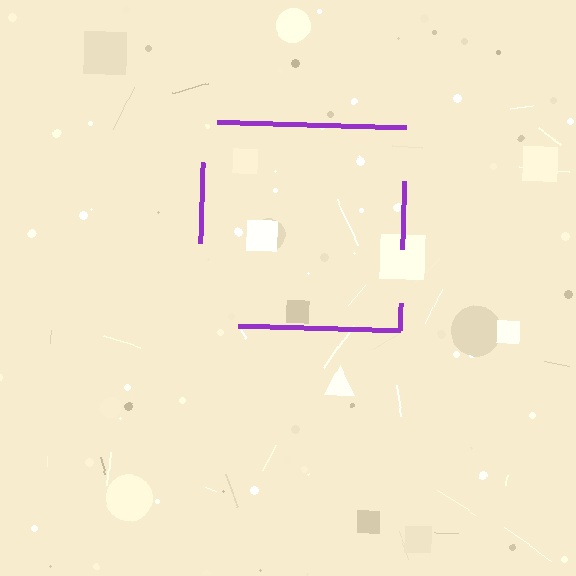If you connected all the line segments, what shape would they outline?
They would outline a square.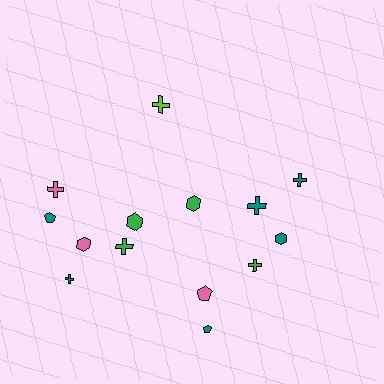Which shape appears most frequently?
Cross, with 7 objects.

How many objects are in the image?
There are 14 objects.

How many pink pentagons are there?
There is 1 pink pentagon.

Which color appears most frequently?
Teal, with 6 objects.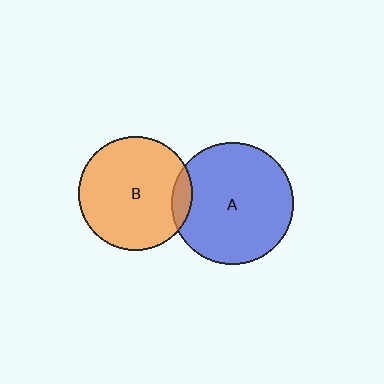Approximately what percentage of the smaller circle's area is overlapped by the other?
Approximately 10%.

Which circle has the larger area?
Circle A (blue).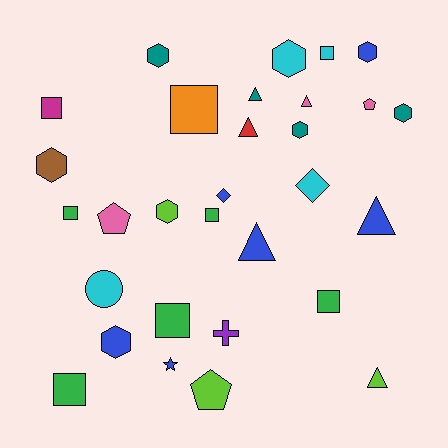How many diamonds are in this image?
There are 2 diamonds.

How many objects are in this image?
There are 30 objects.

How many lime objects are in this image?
There are 3 lime objects.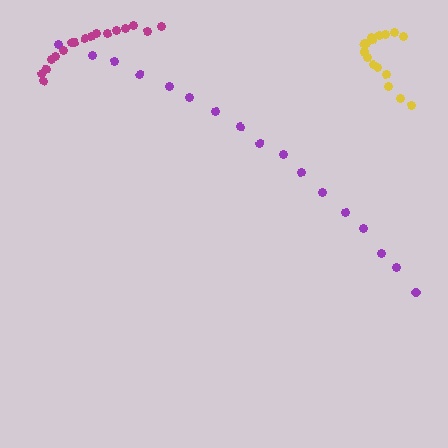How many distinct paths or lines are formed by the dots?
There are 3 distinct paths.